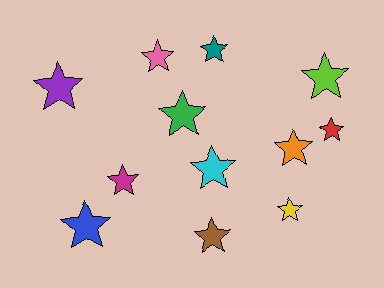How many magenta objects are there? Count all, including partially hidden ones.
There is 1 magenta object.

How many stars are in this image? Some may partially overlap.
There are 12 stars.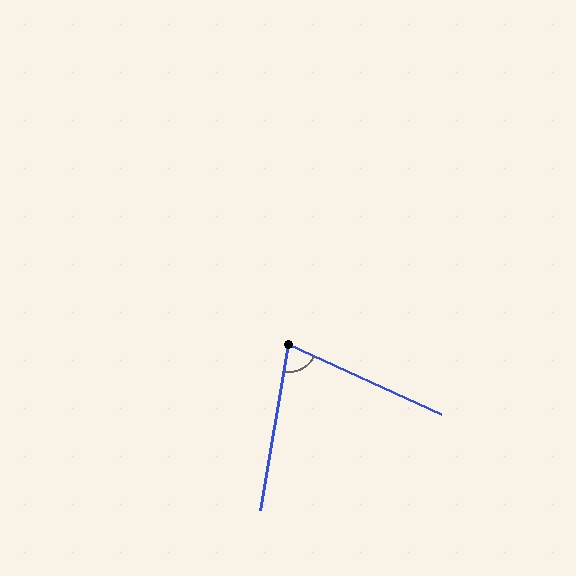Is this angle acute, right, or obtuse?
It is acute.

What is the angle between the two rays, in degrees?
Approximately 75 degrees.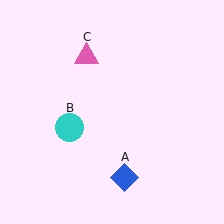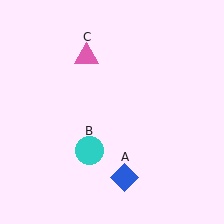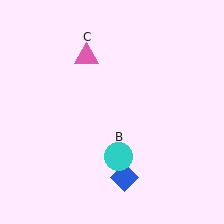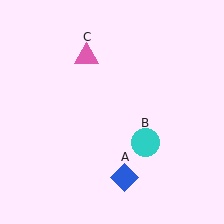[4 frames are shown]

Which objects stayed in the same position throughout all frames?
Blue diamond (object A) and pink triangle (object C) remained stationary.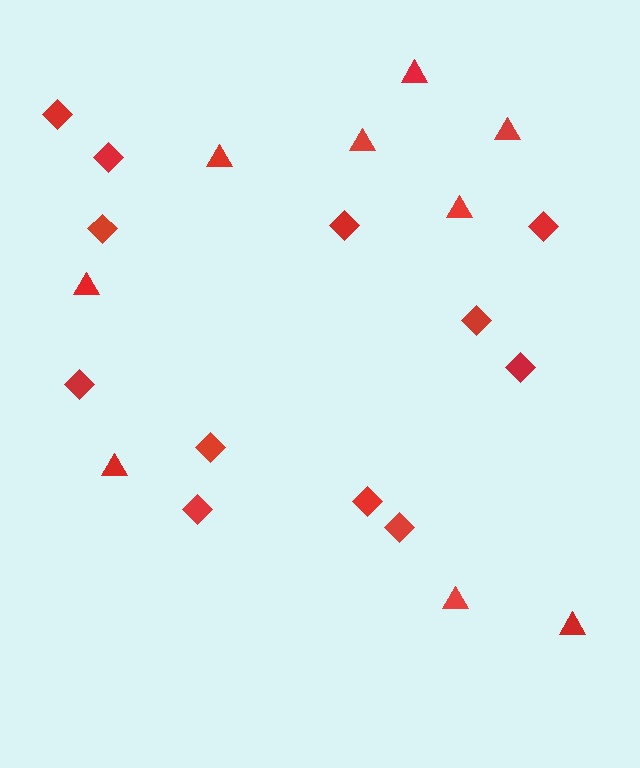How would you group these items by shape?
There are 2 groups: one group of triangles (9) and one group of diamonds (12).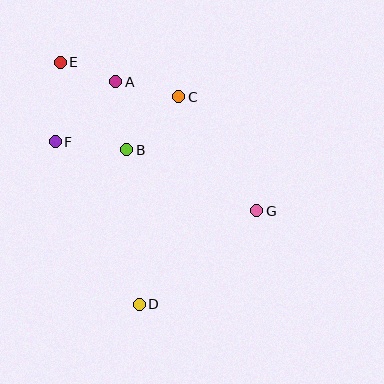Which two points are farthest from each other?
Points D and E are farthest from each other.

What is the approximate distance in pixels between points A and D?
The distance between A and D is approximately 224 pixels.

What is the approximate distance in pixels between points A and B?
The distance between A and B is approximately 69 pixels.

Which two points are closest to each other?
Points A and E are closest to each other.